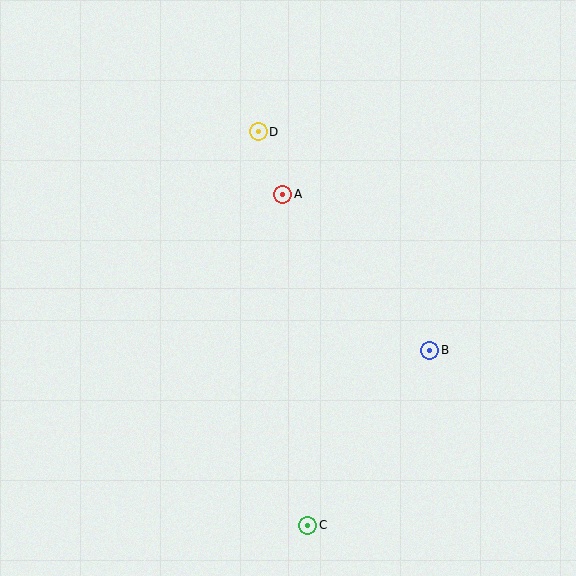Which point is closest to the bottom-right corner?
Point B is closest to the bottom-right corner.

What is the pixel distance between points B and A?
The distance between B and A is 214 pixels.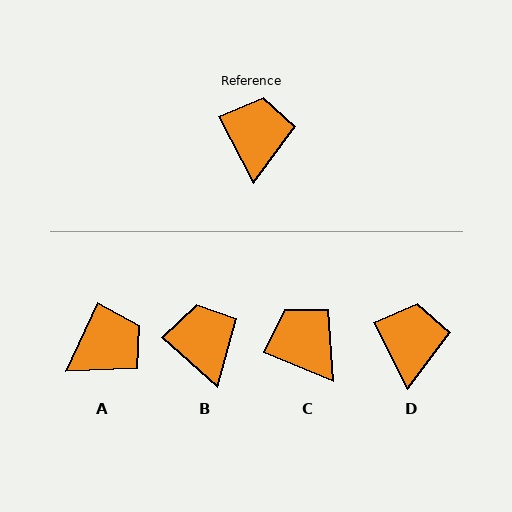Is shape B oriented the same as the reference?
No, it is off by about 21 degrees.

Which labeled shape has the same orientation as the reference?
D.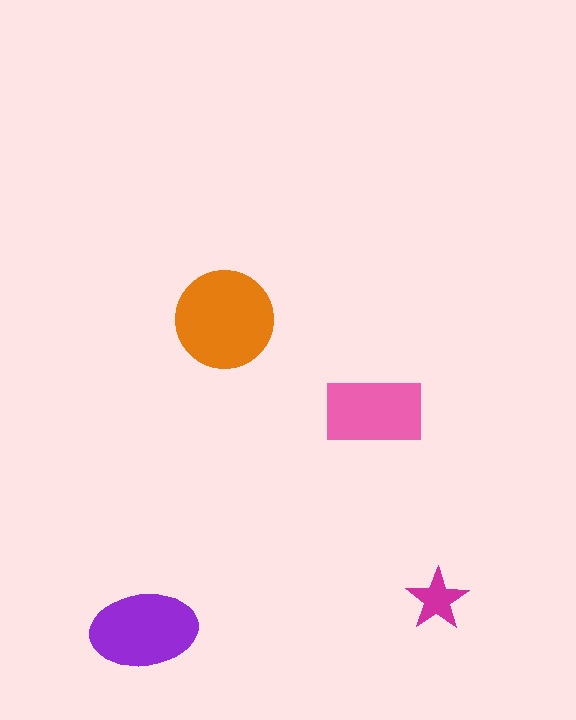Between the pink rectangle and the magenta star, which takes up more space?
The pink rectangle.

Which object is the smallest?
The magenta star.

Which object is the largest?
The orange circle.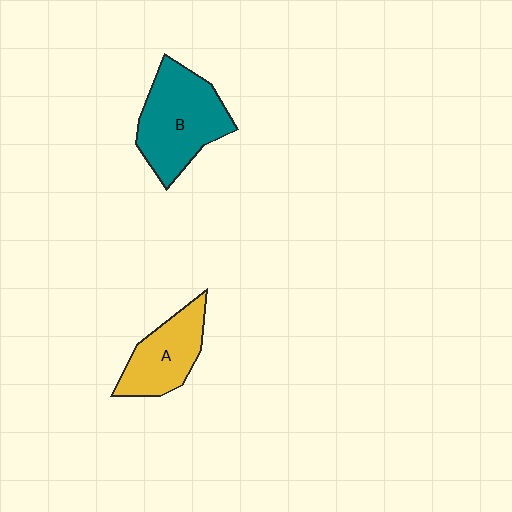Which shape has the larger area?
Shape B (teal).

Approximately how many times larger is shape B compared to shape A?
Approximately 1.4 times.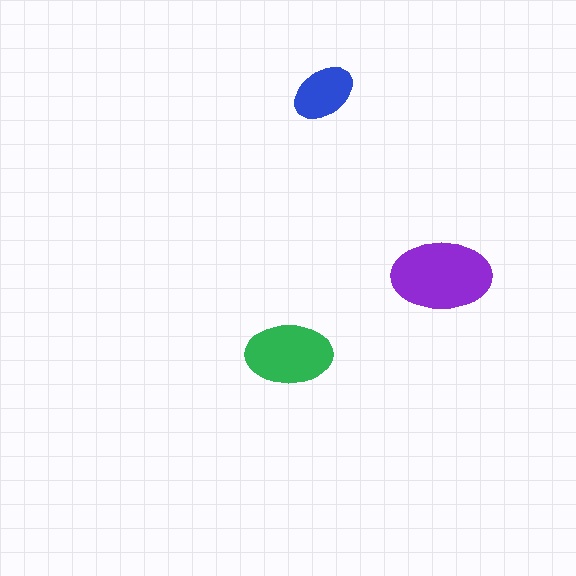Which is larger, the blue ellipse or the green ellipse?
The green one.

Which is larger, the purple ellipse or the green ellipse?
The purple one.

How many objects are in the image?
There are 3 objects in the image.